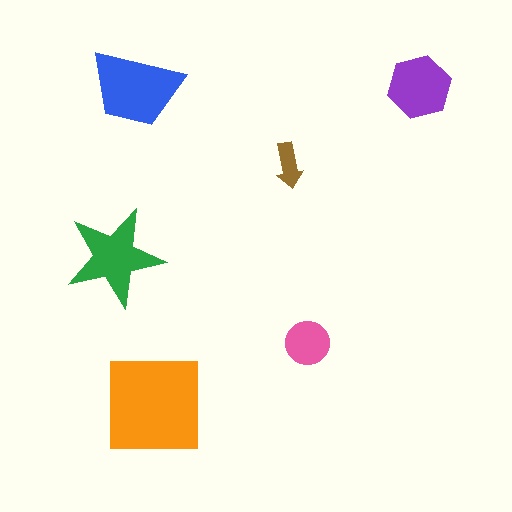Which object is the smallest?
The brown arrow.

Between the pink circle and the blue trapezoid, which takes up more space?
The blue trapezoid.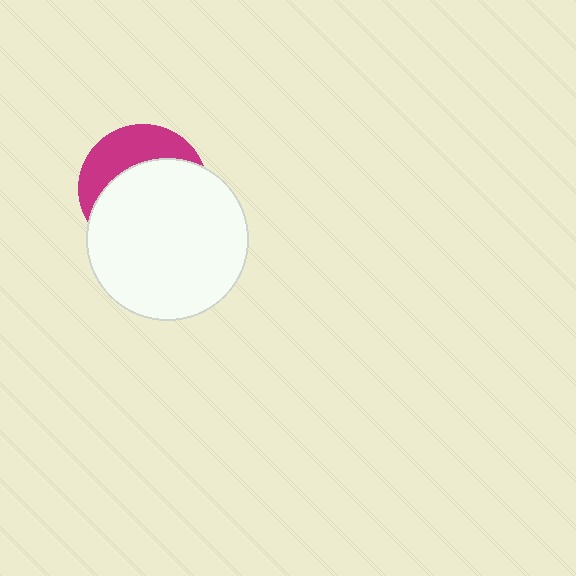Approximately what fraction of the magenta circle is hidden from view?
Roughly 65% of the magenta circle is hidden behind the white circle.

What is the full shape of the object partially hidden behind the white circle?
The partially hidden object is a magenta circle.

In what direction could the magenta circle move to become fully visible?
The magenta circle could move up. That would shift it out from behind the white circle entirely.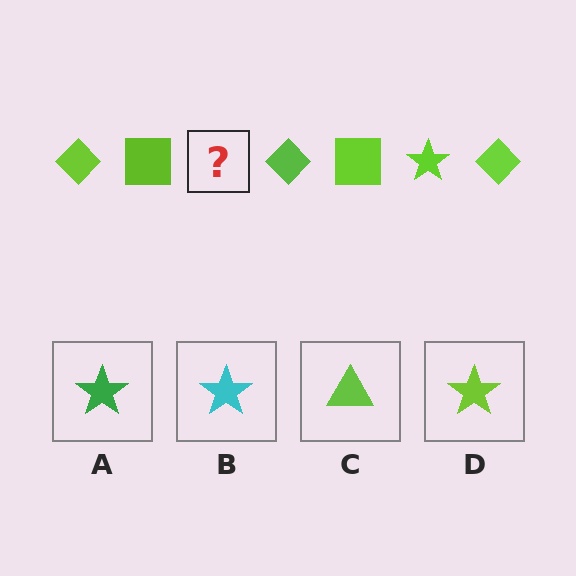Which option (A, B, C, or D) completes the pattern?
D.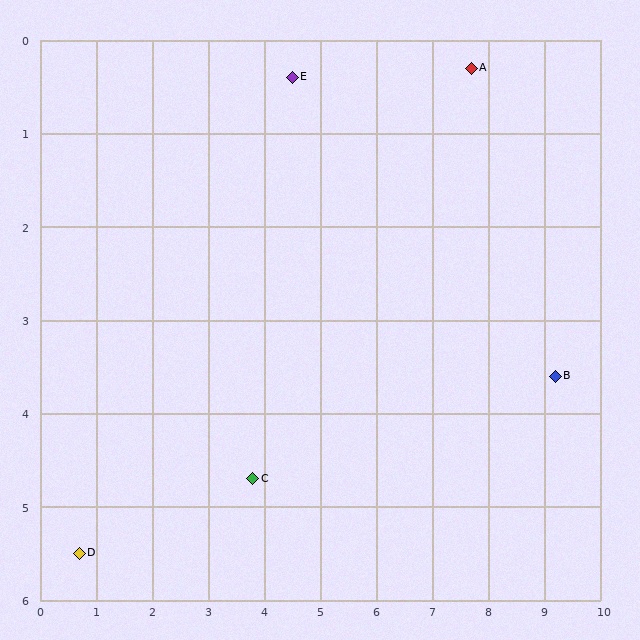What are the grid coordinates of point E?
Point E is at approximately (4.5, 0.4).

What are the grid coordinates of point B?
Point B is at approximately (9.2, 3.6).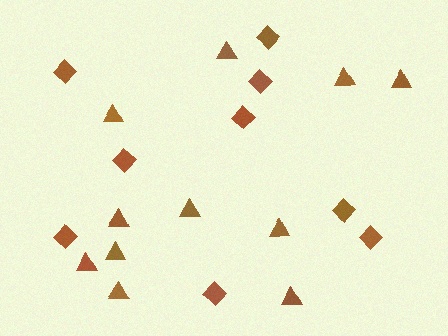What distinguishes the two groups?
There are 2 groups: one group of triangles (11) and one group of diamonds (9).